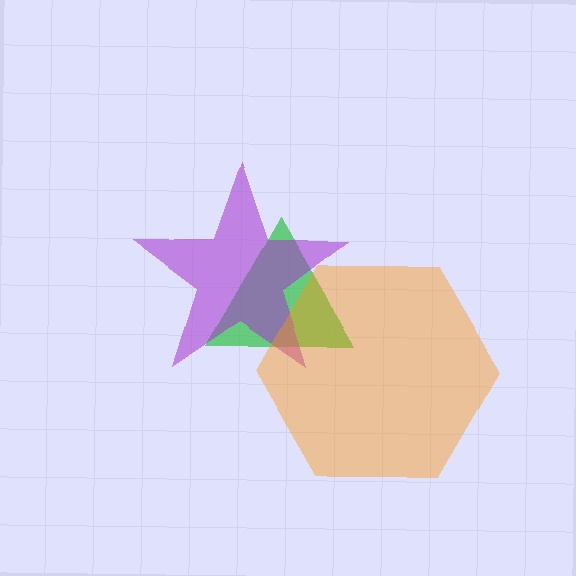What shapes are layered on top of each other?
The layered shapes are: a green triangle, a purple star, an orange hexagon.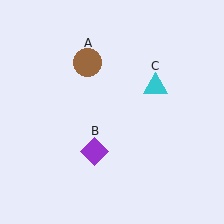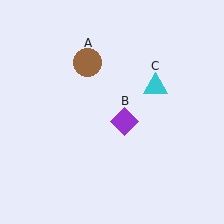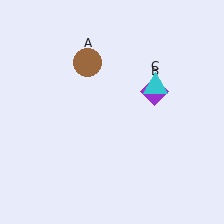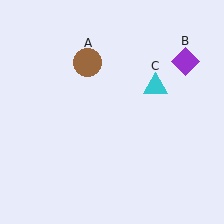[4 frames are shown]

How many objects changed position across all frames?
1 object changed position: purple diamond (object B).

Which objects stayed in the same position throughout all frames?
Brown circle (object A) and cyan triangle (object C) remained stationary.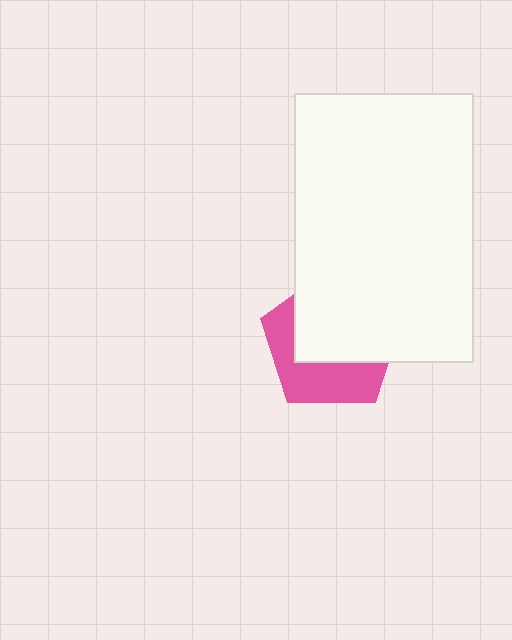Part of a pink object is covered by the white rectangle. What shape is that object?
It is a pentagon.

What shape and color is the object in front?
The object in front is a white rectangle.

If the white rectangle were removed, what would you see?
You would see the complete pink pentagon.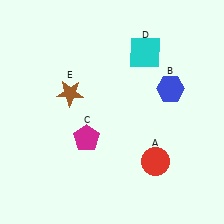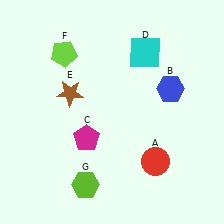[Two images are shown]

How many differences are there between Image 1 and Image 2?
There are 2 differences between the two images.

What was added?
A lime pentagon (F), a lime hexagon (G) were added in Image 2.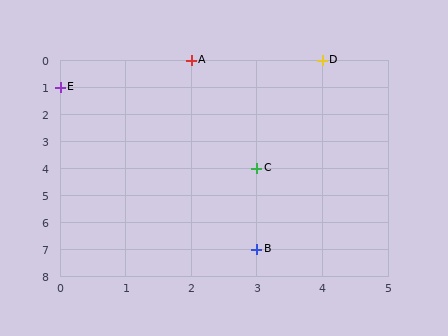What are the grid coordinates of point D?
Point D is at grid coordinates (4, 0).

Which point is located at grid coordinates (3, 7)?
Point B is at (3, 7).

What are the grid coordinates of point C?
Point C is at grid coordinates (3, 4).